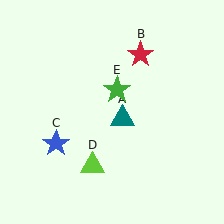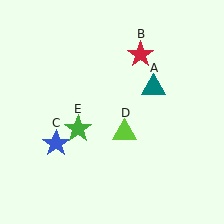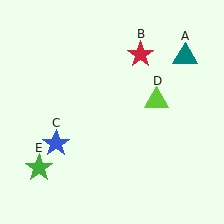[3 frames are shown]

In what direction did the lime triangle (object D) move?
The lime triangle (object D) moved up and to the right.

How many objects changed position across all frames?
3 objects changed position: teal triangle (object A), lime triangle (object D), green star (object E).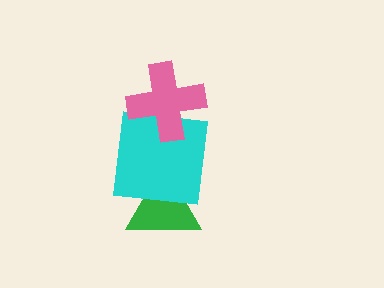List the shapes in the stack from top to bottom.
From top to bottom: the pink cross, the cyan square, the green triangle.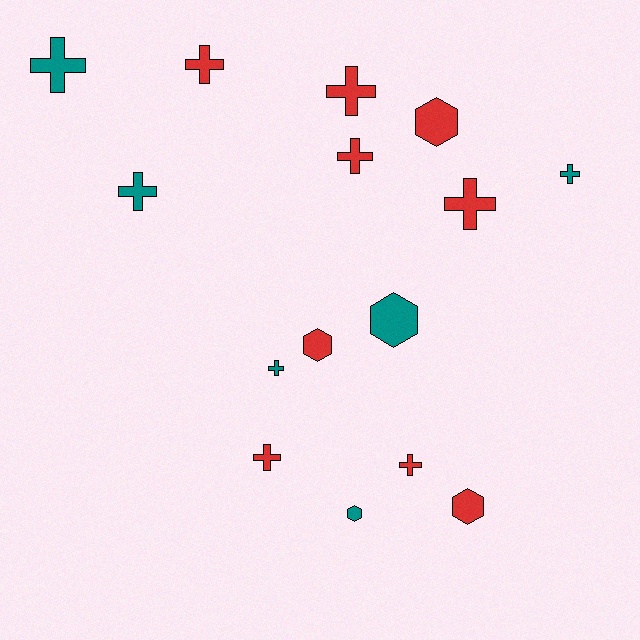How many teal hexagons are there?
There are 2 teal hexagons.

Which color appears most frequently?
Red, with 9 objects.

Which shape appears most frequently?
Cross, with 10 objects.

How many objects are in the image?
There are 15 objects.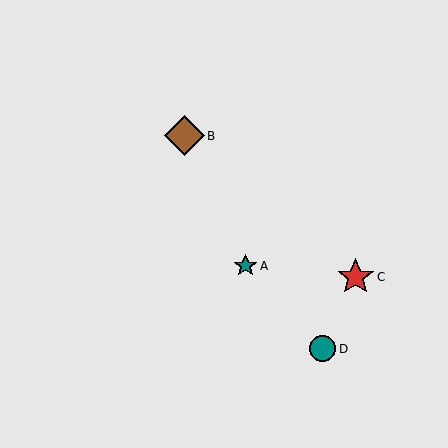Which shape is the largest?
The brown diamond (labeled B) is the largest.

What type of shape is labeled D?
Shape D is a teal circle.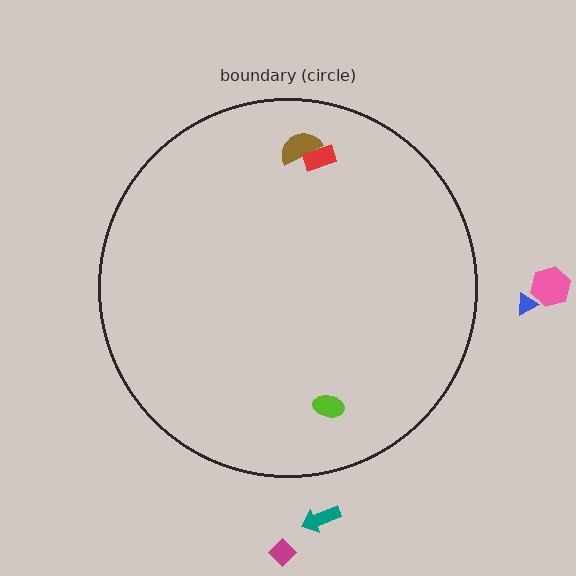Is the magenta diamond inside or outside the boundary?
Outside.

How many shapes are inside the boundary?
3 inside, 4 outside.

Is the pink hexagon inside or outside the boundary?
Outside.